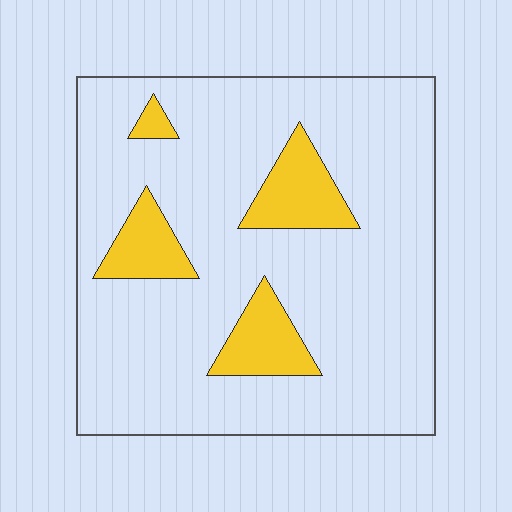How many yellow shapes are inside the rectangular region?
4.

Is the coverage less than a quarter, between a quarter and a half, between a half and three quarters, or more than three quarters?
Less than a quarter.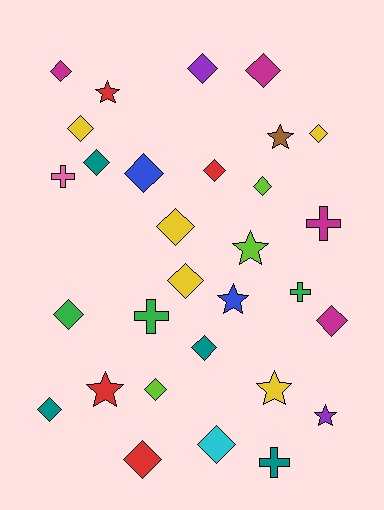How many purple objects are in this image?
There are 2 purple objects.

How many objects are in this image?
There are 30 objects.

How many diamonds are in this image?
There are 18 diamonds.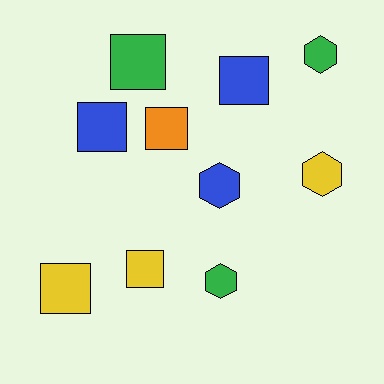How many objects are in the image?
There are 10 objects.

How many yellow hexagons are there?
There is 1 yellow hexagon.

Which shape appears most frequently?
Square, with 6 objects.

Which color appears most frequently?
Green, with 3 objects.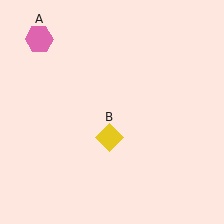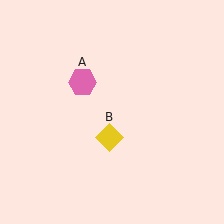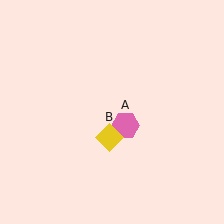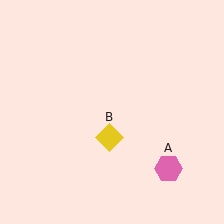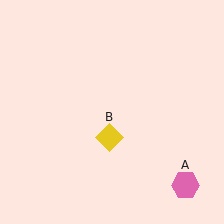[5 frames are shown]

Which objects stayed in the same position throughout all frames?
Yellow diamond (object B) remained stationary.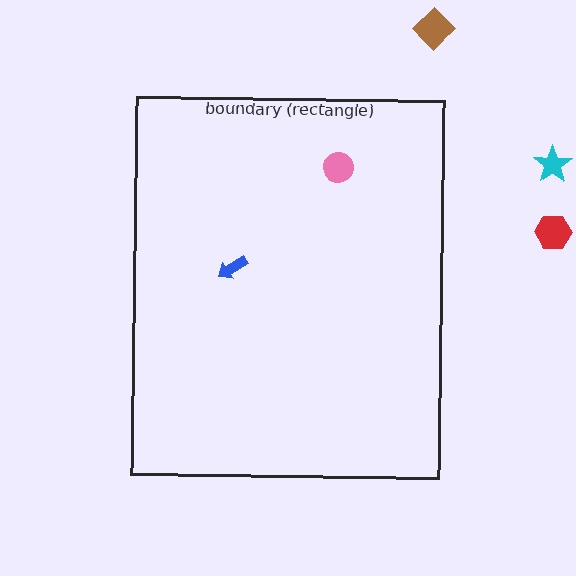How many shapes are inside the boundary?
2 inside, 3 outside.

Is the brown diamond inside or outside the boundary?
Outside.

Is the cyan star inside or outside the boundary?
Outside.